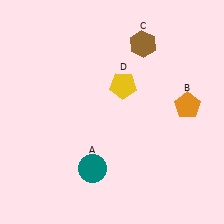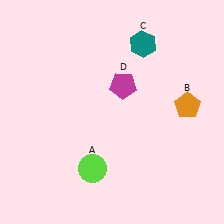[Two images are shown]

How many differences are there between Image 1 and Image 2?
There are 3 differences between the two images.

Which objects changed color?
A changed from teal to lime. C changed from brown to teal. D changed from yellow to magenta.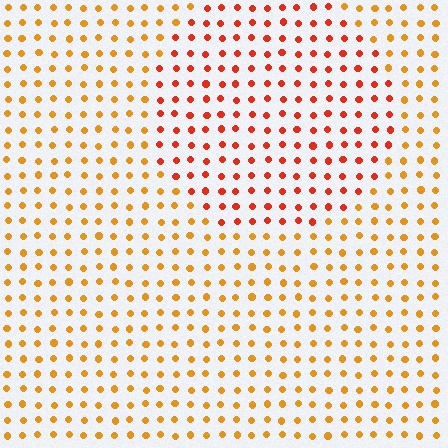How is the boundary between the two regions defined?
The boundary is defined purely by a slight shift in hue (about 32 degrees). Spacing, size, and orientation are identical on both sides.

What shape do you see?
I see a circle.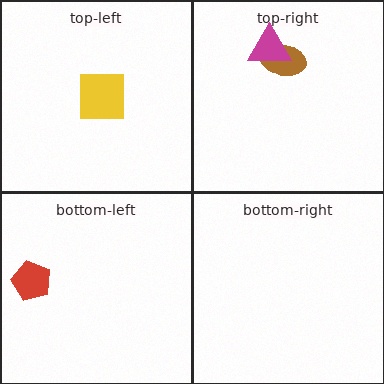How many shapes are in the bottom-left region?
1.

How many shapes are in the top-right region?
2.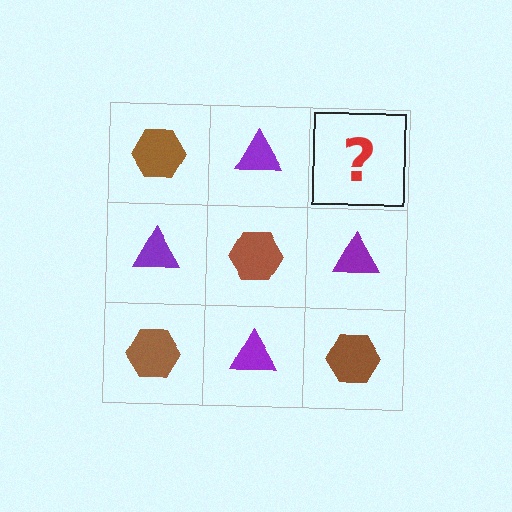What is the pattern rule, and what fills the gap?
The rule is that it alternates brown hexagon and purple triangle in a checkerboard pattern. The gap should be filled with a brown hexagon.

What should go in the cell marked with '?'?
The missing cell should contain a brown hexagon.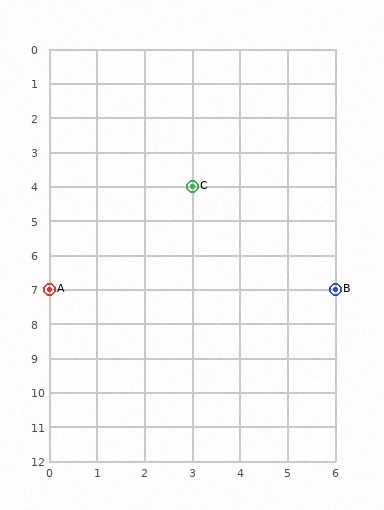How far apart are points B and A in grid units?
Points B and A are 6 columns apart.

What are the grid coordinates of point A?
Point A is at grid coordinates (0, 7).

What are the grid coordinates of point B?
Point B is at grid coordinates (6, 7).